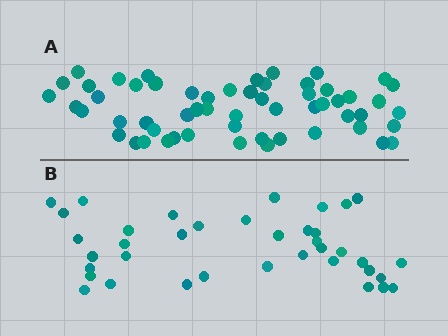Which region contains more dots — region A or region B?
Region A (the top region) has more dots.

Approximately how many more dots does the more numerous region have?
Region A has approximately 20 more dots than region B.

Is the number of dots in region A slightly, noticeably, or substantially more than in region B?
Region A has substantially more. The ratio is roughly 1.5 to 1.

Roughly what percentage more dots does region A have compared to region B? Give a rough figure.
About 50% more.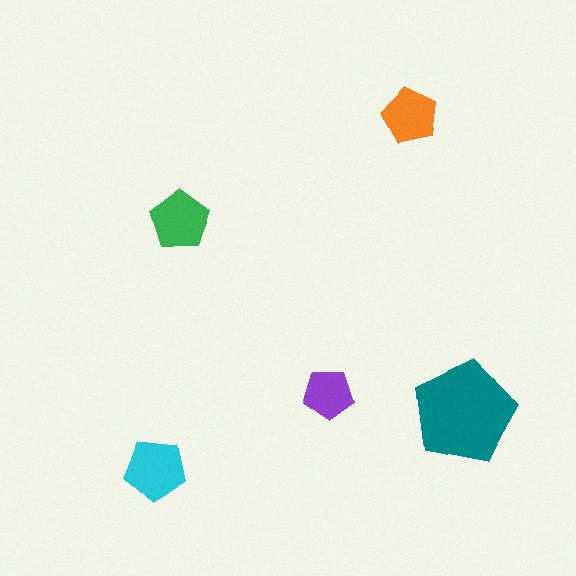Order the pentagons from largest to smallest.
the teal one, the cyan one, the green one, the orange one, the purple one.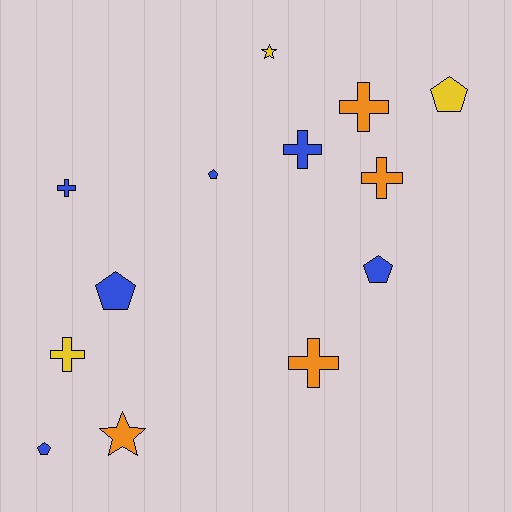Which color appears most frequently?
Blue, with 6 objects.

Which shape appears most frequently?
Cross, with 6 objects.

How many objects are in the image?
There are 13 objects.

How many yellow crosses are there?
There is 1 yellow cross.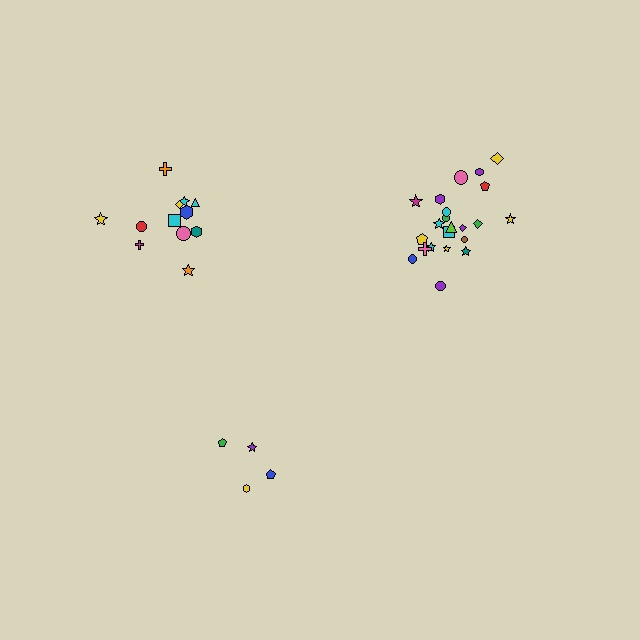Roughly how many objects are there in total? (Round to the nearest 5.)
Roughly 40 objects in total.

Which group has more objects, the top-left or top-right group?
The top-right group.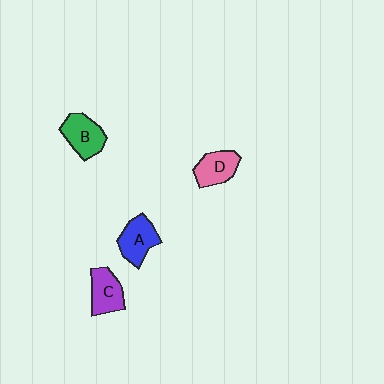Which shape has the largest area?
Shape B (green).